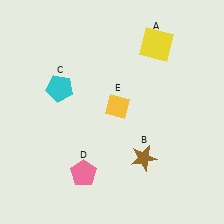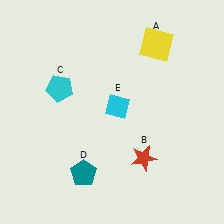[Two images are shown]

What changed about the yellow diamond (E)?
In Image 1, E is yellow. In Image 2, it changed to cyan.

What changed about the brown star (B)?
In Image 1, B is brown. In Image 2, it changed to red.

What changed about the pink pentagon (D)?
In Image 1, D is pink. In Image 2, it changed to teal.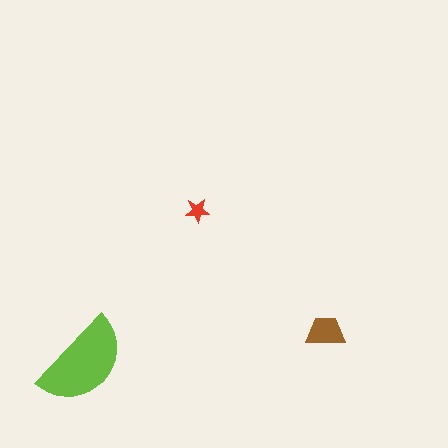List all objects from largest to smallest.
The lime semicircle, the brown trapezoid, the red star.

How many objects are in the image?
There are 3 objects in the image.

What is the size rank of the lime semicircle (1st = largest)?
1st.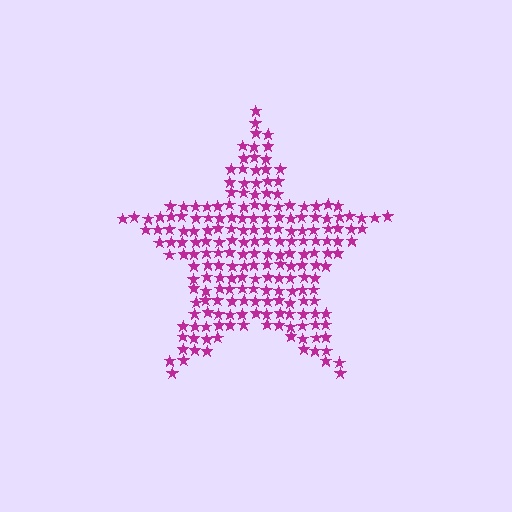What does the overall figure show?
The overall figure shows a star.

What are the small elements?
The small elements are stars.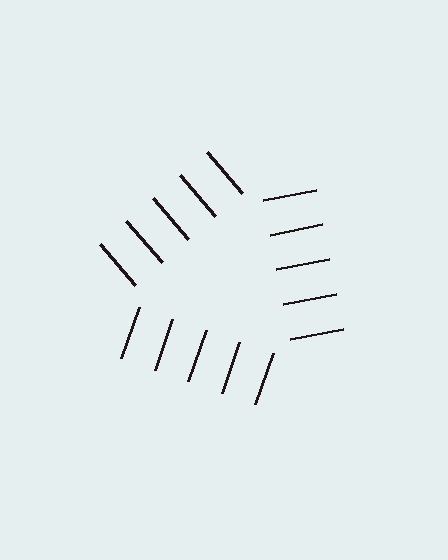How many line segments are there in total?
15 — 5 along each of the 3 edges.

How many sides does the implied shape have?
3 sides — the line-ends trace a triangle.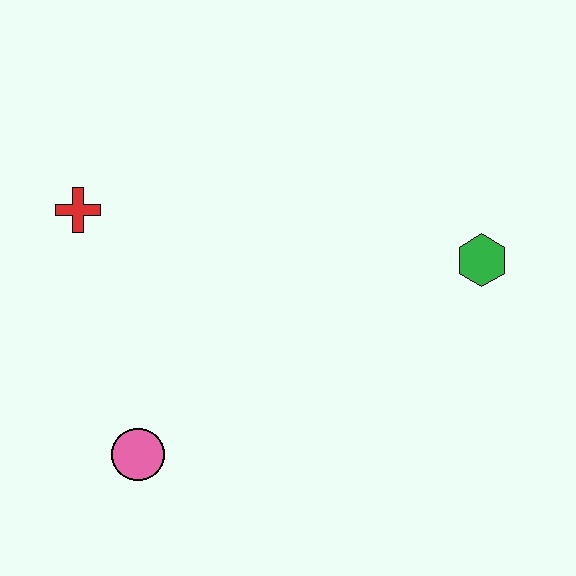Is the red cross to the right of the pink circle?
No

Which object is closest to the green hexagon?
The pink circle is closest to the green hexagon.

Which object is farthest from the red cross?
The green hexagon is farthest from the red cross.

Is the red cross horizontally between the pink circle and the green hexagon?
No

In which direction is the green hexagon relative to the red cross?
The green hexagon is to the right of the red cross.